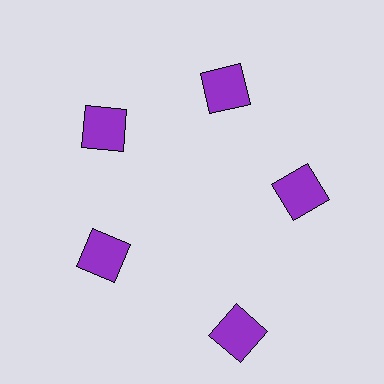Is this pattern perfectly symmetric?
No. The 5 purple squares are arranged in a ring, but one element near the 5 o'clock position is pushed outward from the center, breaking the 5-fold rotational symmetry.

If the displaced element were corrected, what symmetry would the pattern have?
It would have 5-fold rotational symmetry — the pattern would map onto itself every 72 degrees.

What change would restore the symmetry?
The symmetry would be restored by moving it inward, back onto the ring so that all 5 squares sit at equal angles and equal distance from the center.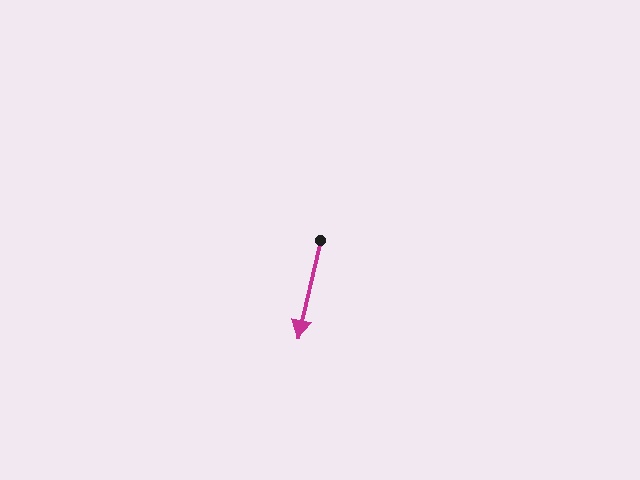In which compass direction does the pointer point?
South.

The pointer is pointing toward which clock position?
Roughly 6 o'clock.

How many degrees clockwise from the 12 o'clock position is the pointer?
Approximately 193 degrees.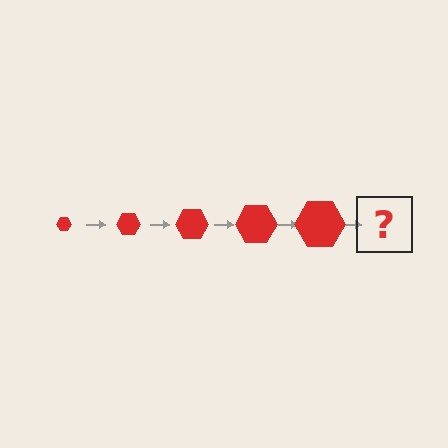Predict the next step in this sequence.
The next step is a red hexagon, larger than the previous one.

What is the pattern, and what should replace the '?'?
The pattern is that the hexagon gets progressively larger each step. The '?' should be a red hexagon, larger than the previous one.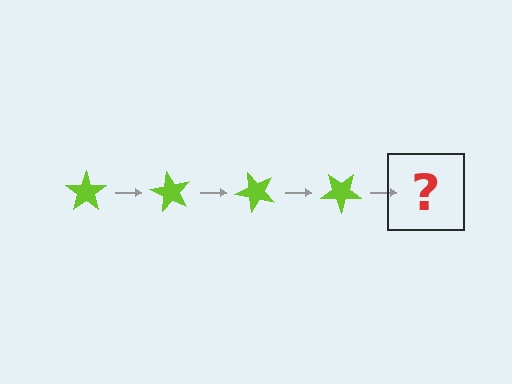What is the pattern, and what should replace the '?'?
The pattern is that the star rotates 60 degrees each step. The '?' should be a lime star rotated 240 degrees.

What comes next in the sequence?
The next element should be a lime star rotated 240 degrees.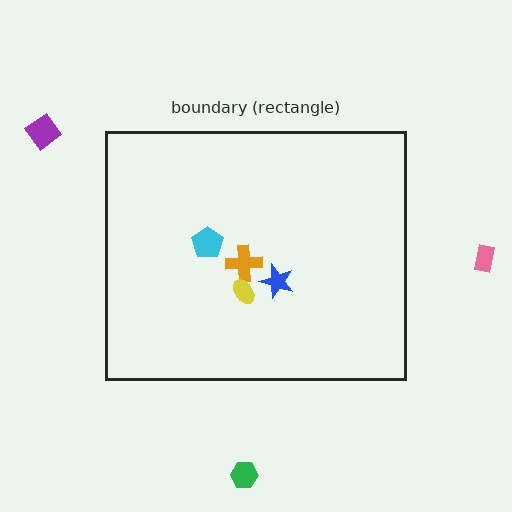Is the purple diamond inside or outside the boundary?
Outside.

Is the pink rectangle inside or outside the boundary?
Outside.